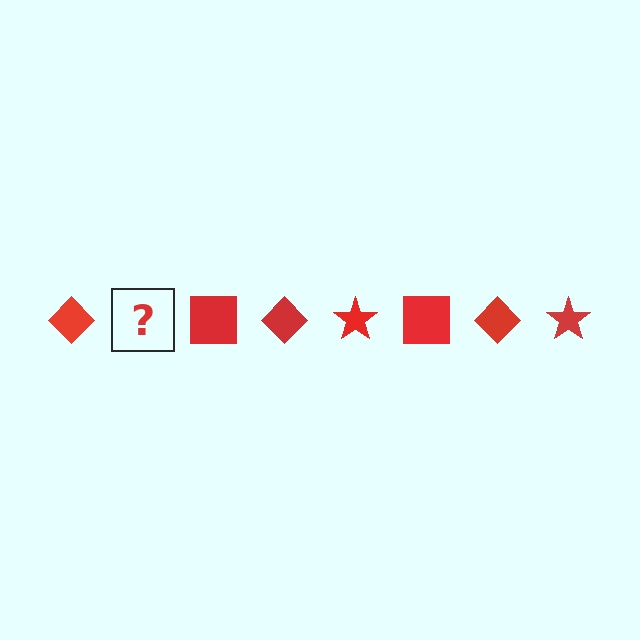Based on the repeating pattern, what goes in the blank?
The blank should be a red star.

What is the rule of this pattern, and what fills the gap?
The rule is that the pattern cycles through diamond, star, square shapes in red. The gap should be filled with a red star.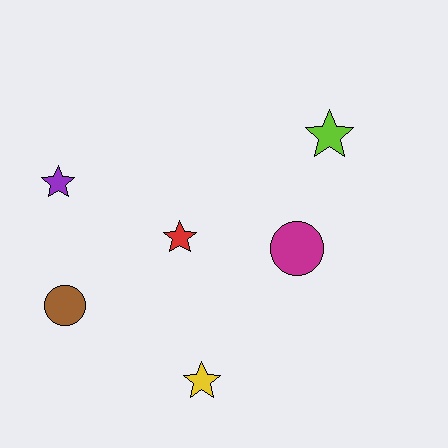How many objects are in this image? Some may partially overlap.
There are 6 objects.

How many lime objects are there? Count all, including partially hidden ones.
There is 1 lime object.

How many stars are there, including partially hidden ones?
There are 4 stars.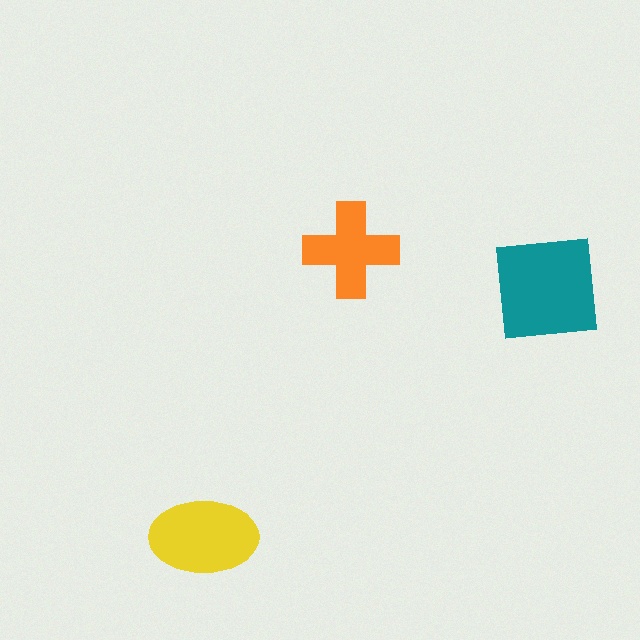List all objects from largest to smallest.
The teal square, the yellow ellipse, the orange cross.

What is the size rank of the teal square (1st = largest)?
1st.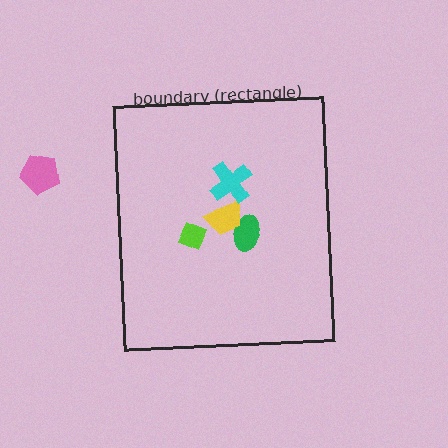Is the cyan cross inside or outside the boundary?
Inside.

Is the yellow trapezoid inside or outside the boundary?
Inside.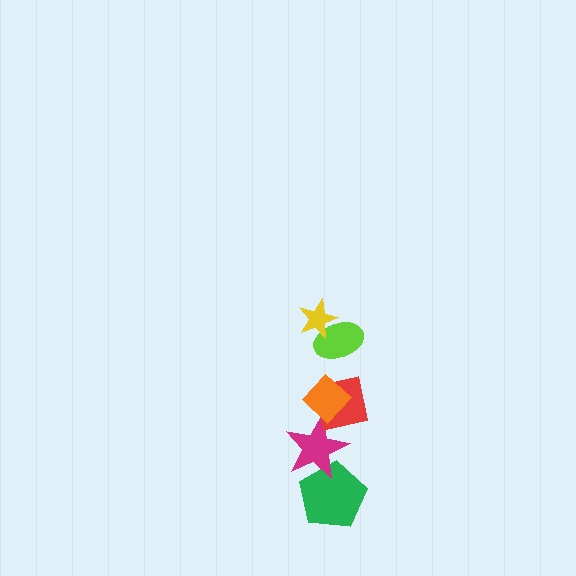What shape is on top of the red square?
The orange diamond is on top of the red square.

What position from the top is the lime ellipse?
The lime ellipse is 2nd from the top.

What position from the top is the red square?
The red square is 4th from the top.